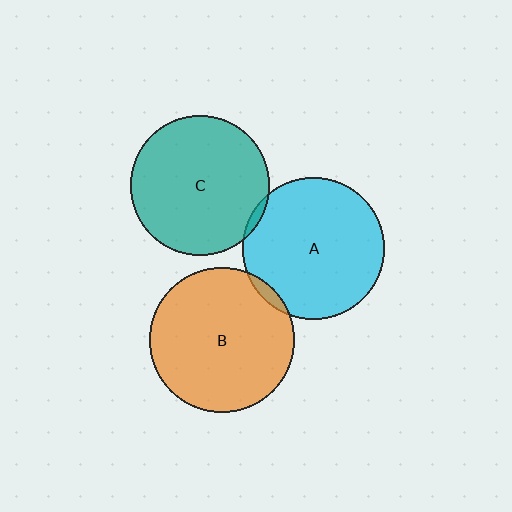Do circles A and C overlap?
Yes.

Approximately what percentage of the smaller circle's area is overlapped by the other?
Approximately 5%.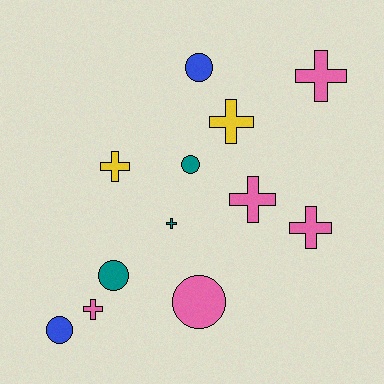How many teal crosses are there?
There is 1 teal cross.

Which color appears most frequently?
Pink, with 5 objects.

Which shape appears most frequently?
Cross, with 7 objects.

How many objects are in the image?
There are 12 objects.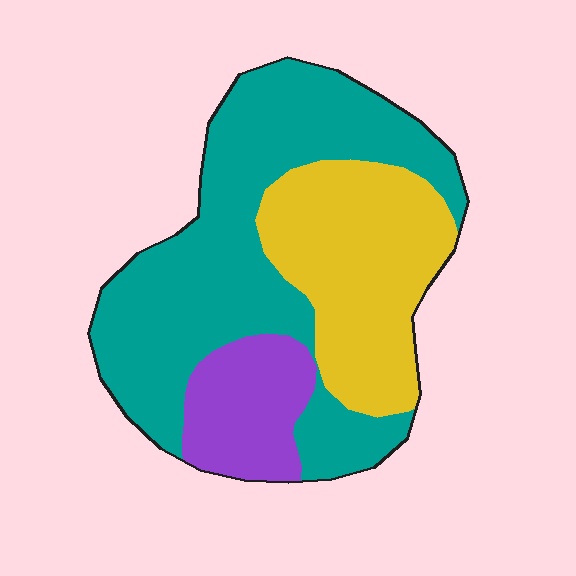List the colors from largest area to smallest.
From largest to smallest: teal, yellow, purple.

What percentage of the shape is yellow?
Yellow covers about 30% of the shape.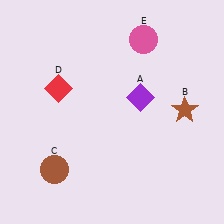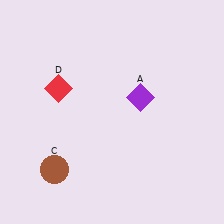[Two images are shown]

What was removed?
The pink circle (E), the brown star (B) were removed in Image 2.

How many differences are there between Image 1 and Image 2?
There are 2 differences between the two images.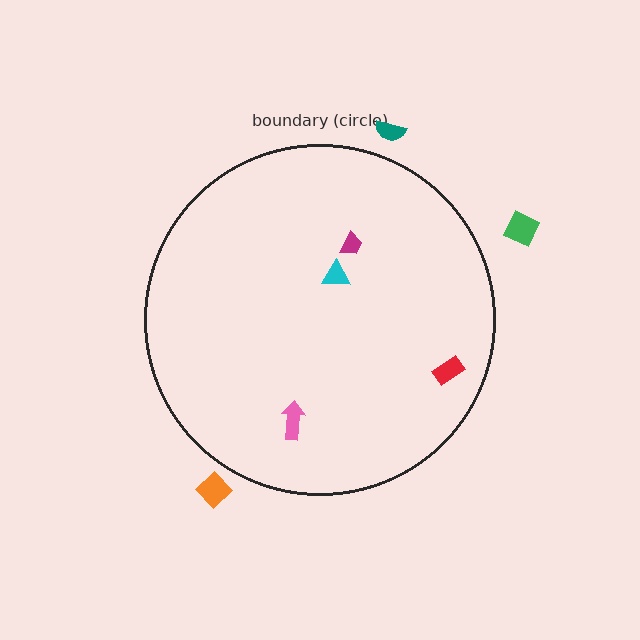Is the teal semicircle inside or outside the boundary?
Outside.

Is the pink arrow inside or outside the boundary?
Inside.